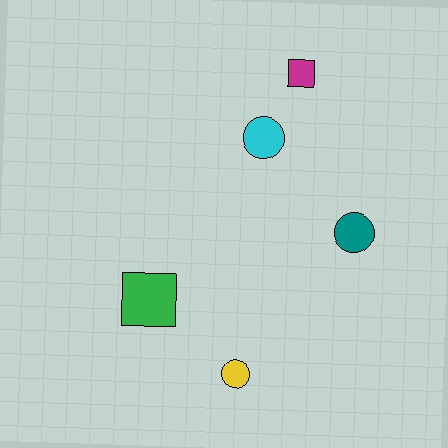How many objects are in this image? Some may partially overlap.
There are 5 objects.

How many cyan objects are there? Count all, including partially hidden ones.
There is 1 cyan object.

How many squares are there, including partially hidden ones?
There are 2 squares.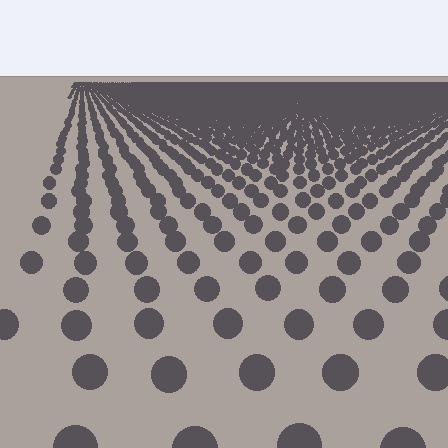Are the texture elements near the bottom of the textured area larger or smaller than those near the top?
Larger. Near the bottom, elements are closer to the viewer and appear at a bigger on-screen size.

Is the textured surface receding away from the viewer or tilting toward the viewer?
The surface is receding away from the viewer. Texture elements get smaller and denser toward the top.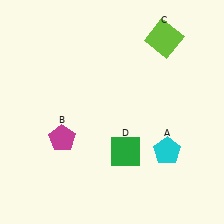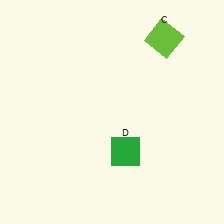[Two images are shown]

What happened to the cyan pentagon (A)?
The cyan pentagon (A) was removed in Image 2. It was in the bottom-right area of Image 1.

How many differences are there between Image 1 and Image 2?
There are 2 differences between the two images.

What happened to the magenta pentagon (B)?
The magenta pentagon (B) was removed in Image 2. It was in the bottom-left area of Image 1.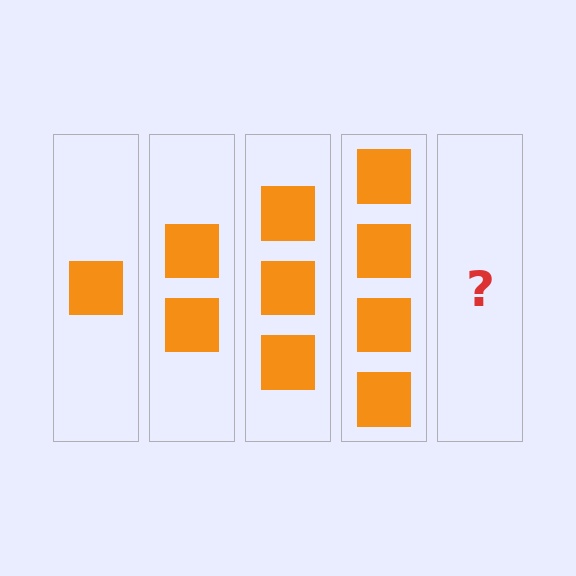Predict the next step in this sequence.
The next step is 5 squares.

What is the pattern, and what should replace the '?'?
The pattern is that each step adds one more square. The '?' should be 5 squares.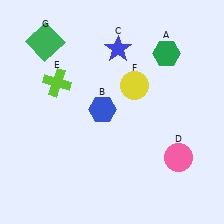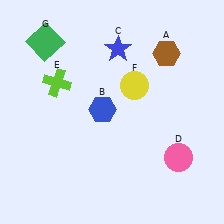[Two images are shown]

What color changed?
The hexagon (A) changed from green in Image 1 to brown in Image 2.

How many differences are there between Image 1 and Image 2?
There is 1 difference between the two images.